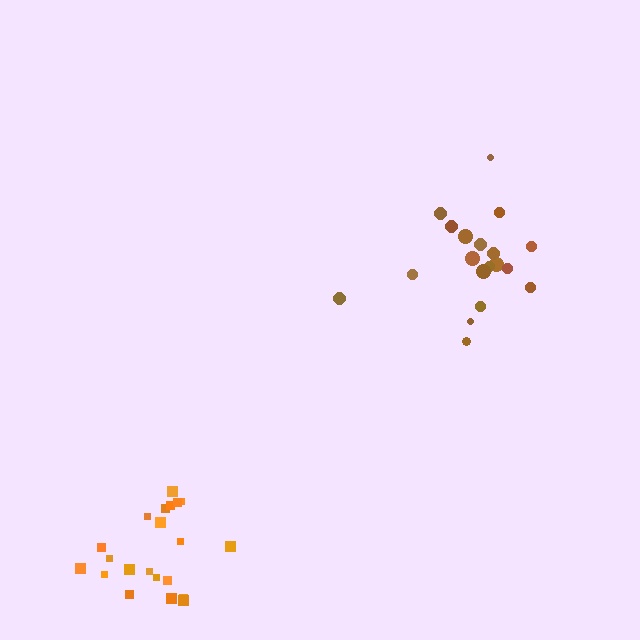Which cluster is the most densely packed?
Brown.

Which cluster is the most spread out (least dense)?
Orange.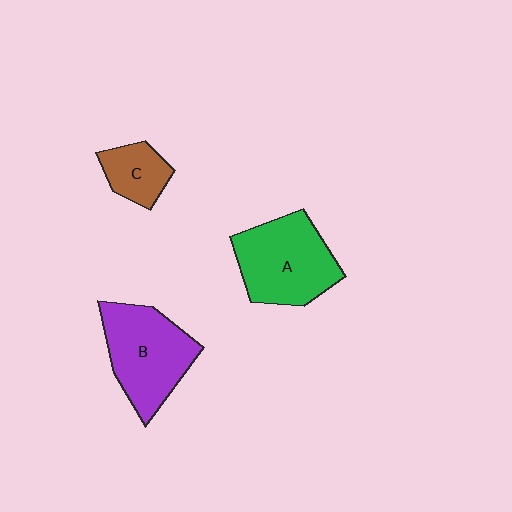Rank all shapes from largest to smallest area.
From largest to smallest: A (green), B (purple), C (brown).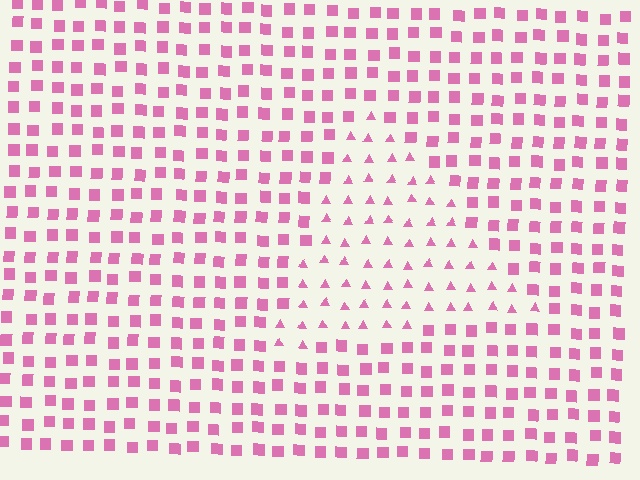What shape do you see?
I see a triangle.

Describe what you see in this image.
The image is filled with small pink elements arranged in a uniform grid. A triangle-shaped region contains triangles, while the surrounding area contains squares. The boundary is defined purely by the change in element shape.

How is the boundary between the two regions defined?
The boundary is defined by a change in element shape: triangles inside vs. squares outside. All elements share the same color and spacing.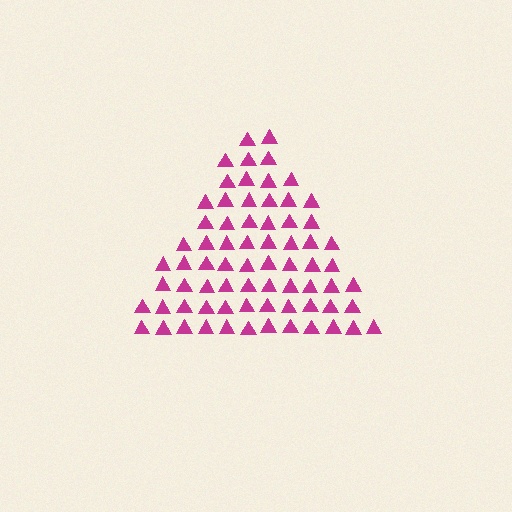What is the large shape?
The large shape is a triangle.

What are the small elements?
The small elements are triangles.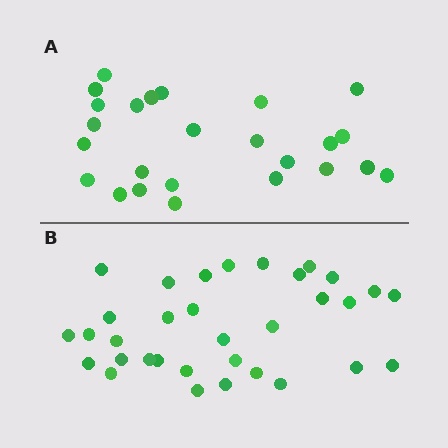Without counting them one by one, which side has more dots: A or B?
Region B (the bottom region) has more dots.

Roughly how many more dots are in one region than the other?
Region B has roughly 8 or so more dots than region A.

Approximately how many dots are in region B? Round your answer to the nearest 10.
About 30 dots. (The exact count is 33, which rounds to 30.)